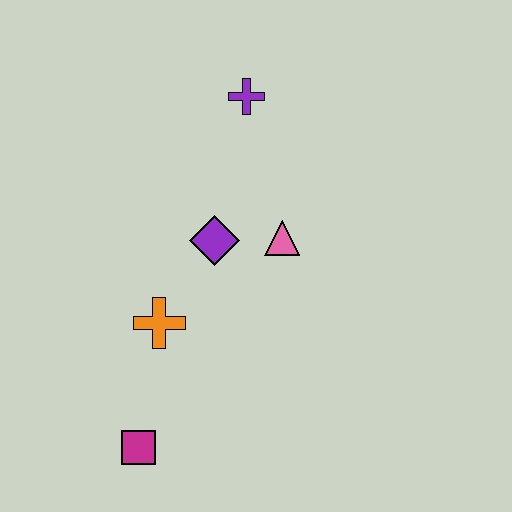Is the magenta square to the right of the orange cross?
No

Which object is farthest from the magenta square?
The purple cross is farthest from the magenta square.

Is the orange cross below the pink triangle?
Yes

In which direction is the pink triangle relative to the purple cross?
The pink triangle is below the purple cross.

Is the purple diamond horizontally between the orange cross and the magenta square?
No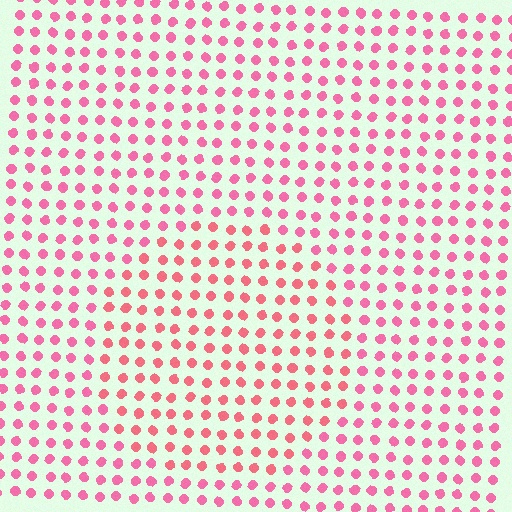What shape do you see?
I see a circle.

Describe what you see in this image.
The image is filled with small pink elements in a uniform arrangement. A circle-shaped region is visible where the elements are tinted to a slightly different hue, forming a subtle color boundary.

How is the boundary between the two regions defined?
The boundary is defined purely by a slight shift in hue (about 19 degrees). Spacing, size, and orientation are identical on both sides.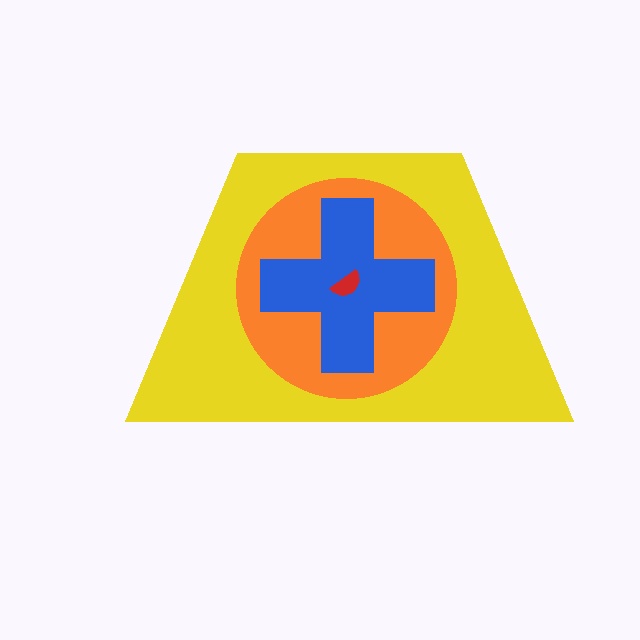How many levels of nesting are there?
4.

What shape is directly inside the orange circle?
The blue cross.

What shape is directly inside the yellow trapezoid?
The orange circle.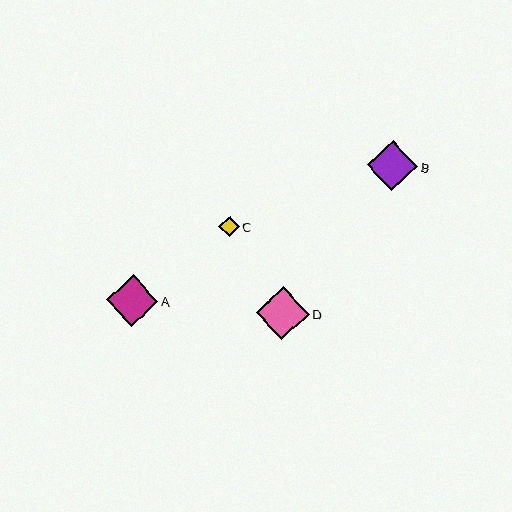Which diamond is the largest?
Diamond D is the largest with a size of approximately 53 pixels.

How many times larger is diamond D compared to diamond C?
Diamond D is approximately 2.6 times the size of diamond C.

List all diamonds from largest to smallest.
From largest to smallest: D, A, B, C.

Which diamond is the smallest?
Diamond C is the smallest with a size of approximately 20 pixels.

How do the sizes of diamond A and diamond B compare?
Diamond A and diamond B are approximately the same size.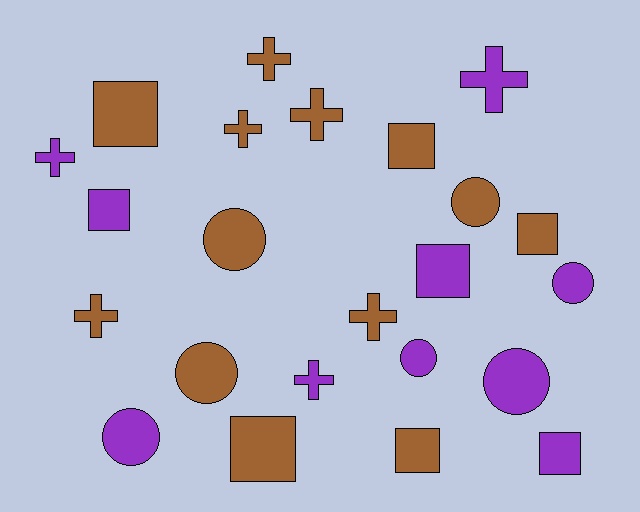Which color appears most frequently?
Brown, with 13 objects.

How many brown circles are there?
There are 3 brown circles.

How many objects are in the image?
There are 23 objects.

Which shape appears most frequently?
Square, with 8 objects.